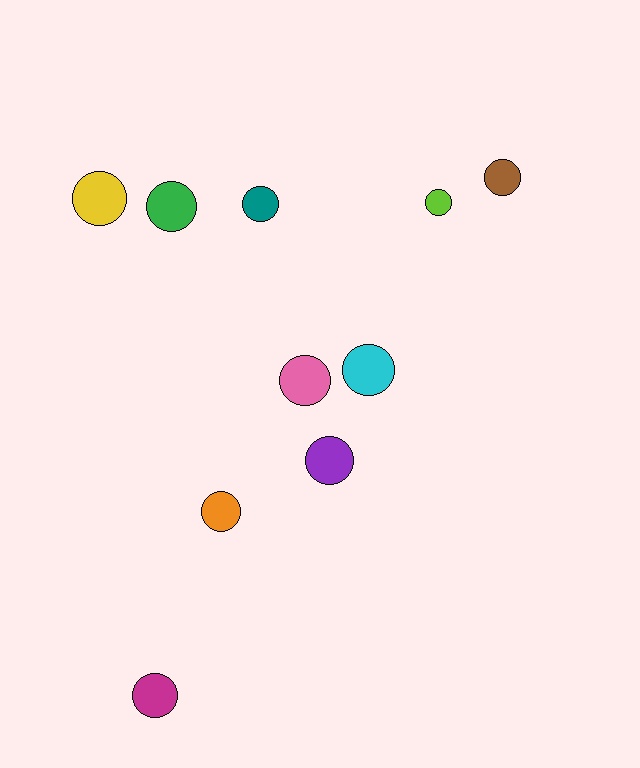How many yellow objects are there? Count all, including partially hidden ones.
There is 1 yellow object.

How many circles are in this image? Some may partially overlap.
There are 10 circles.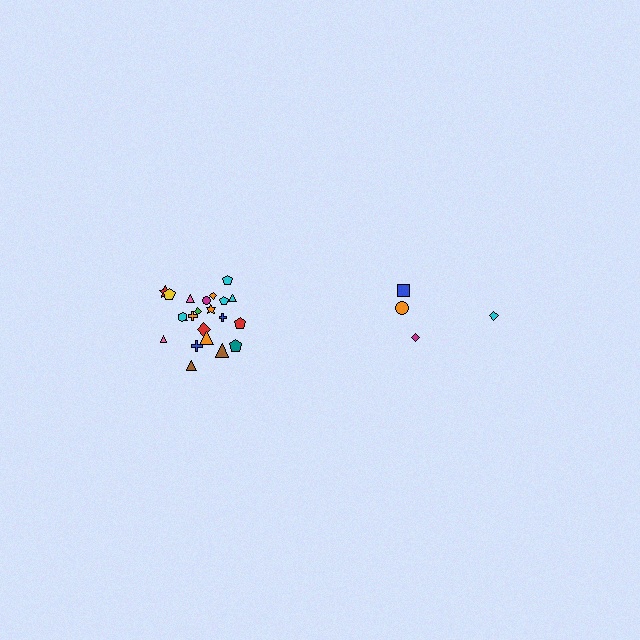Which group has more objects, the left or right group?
The left group.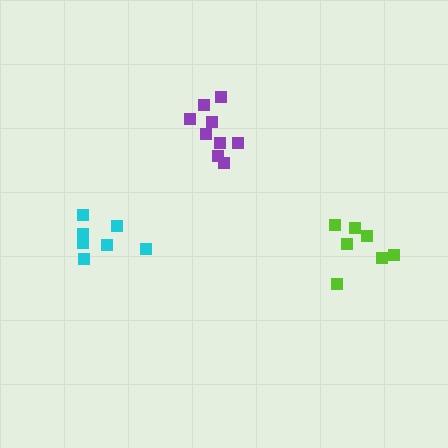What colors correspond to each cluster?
The clusters are colored: cyan, lime, purple.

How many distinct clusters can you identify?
There are 3 distinct clusters.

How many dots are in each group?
Group 1: 7 dots, Group 2: 7 dots, Group 3: 9 dots (23 total).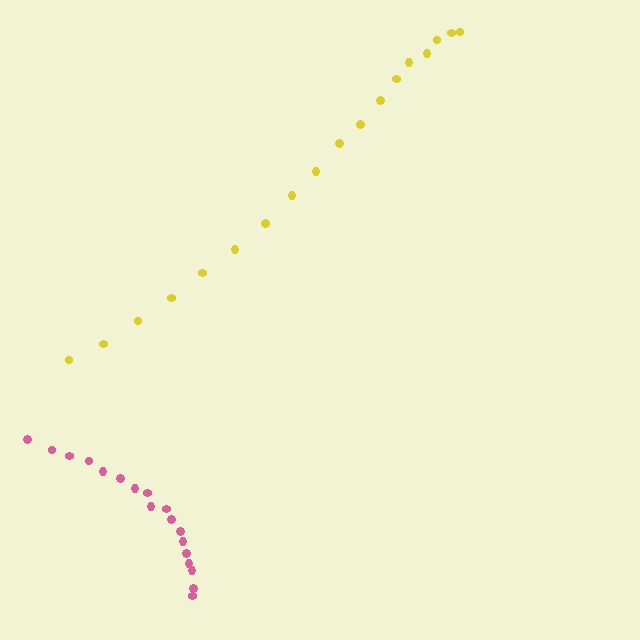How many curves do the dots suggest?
There are 2 distinct paths.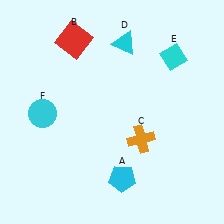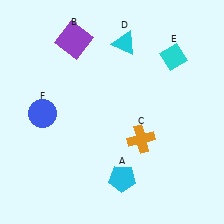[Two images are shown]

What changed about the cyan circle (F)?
In Image 1, F is cyan. In Image 2, it changed to blue.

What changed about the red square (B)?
In Image 1, B is red. In Image 2, it changed to purple.